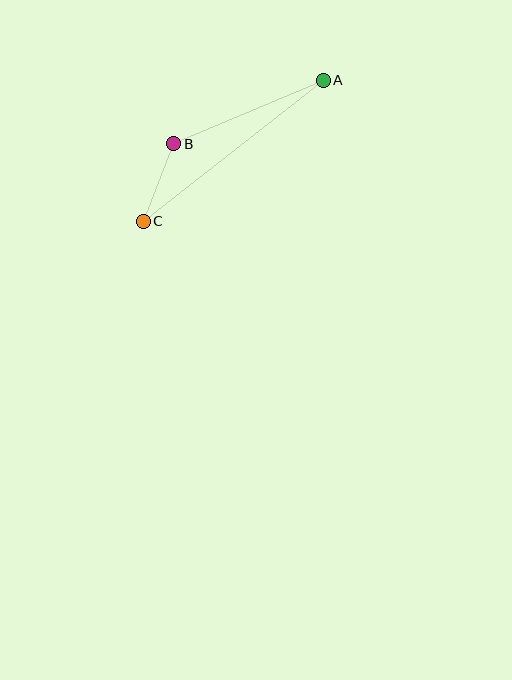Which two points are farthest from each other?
Points A and C are farthest from each other.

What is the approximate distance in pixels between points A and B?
The distance between A and B is approximately 162 pixels.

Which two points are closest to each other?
Points B and C are closest to each other.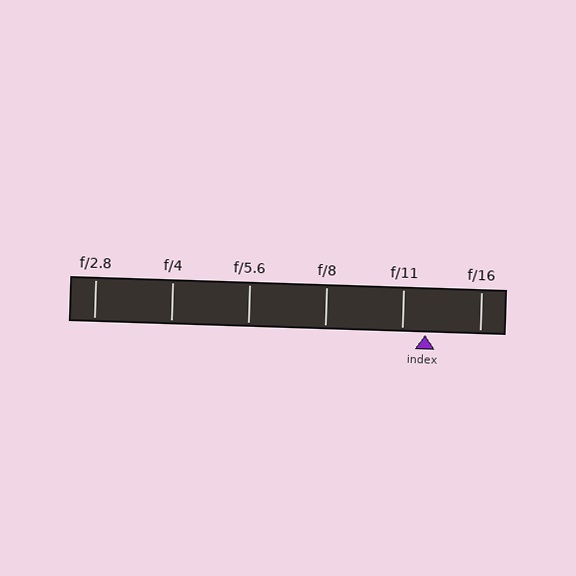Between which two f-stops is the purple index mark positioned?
The index mark is between f/11 and f/16.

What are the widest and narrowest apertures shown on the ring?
The widest aperture shown is f/2.8 and the narrowest is f/16.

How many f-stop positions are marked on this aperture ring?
There are 6 f-stop positions marked.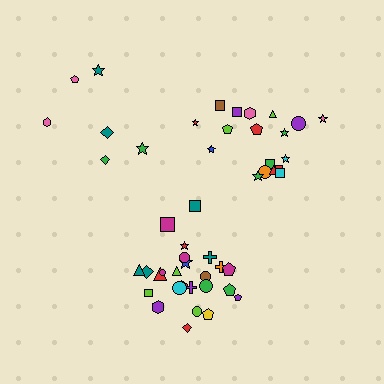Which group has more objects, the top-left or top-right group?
The top-right group.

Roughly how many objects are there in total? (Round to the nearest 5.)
Roughly 50 objects in total.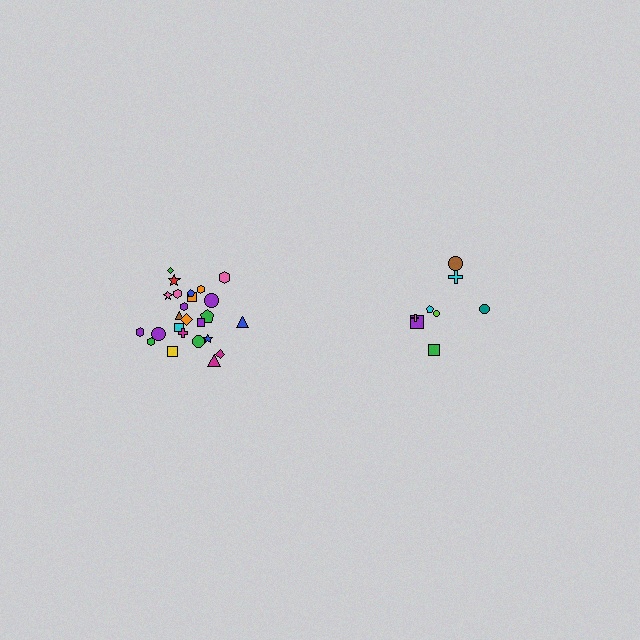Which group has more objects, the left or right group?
The left group.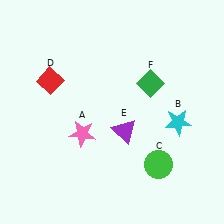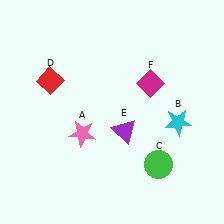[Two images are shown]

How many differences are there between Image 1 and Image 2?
There is 1 difference between the two images.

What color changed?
The diamond (F) changed from green in Image 1 to magenta in Image 2.